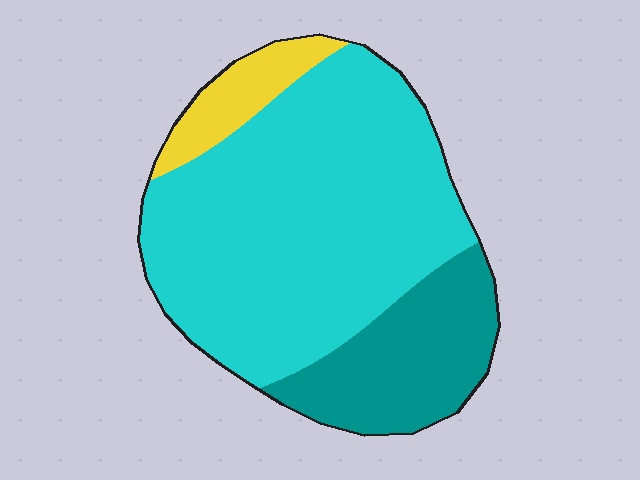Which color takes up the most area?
Cyan, at roughly 70%.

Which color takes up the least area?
Yellow, at roughly 10%.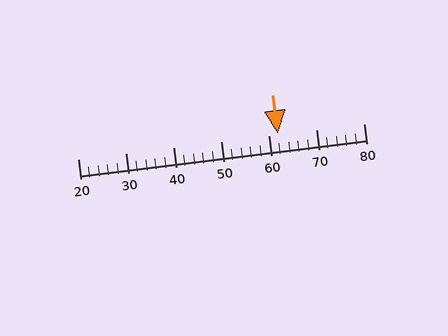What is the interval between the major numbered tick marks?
The major tick marks are spaced 10 units apart.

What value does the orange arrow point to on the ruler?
The orange arrow points to approximately 62.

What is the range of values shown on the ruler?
The ruler shows values from 20 to 80.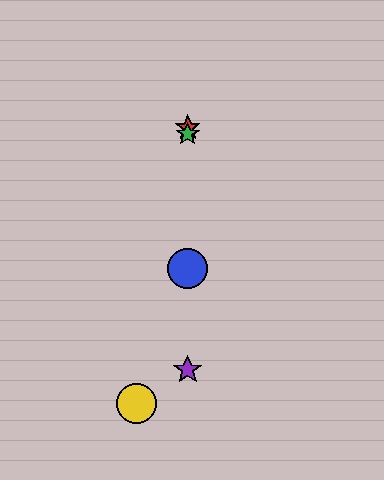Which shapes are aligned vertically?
The red star, the blue circle, the green star, the purple star are aligned vertically.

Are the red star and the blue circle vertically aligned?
Yes, both are at x≈188.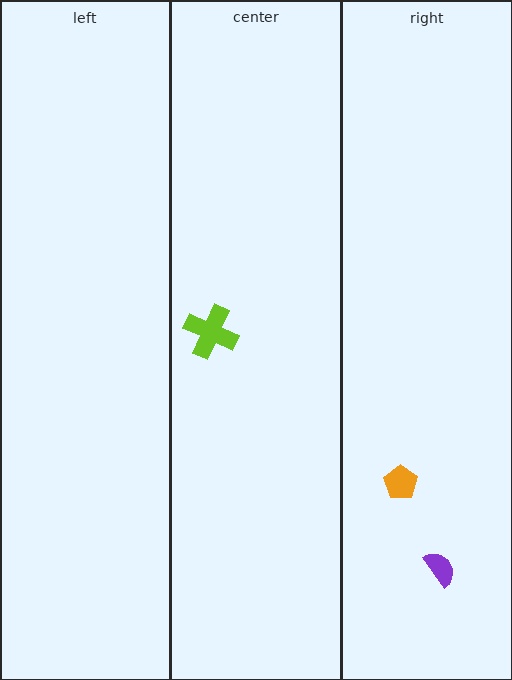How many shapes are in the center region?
1.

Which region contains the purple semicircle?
The right region.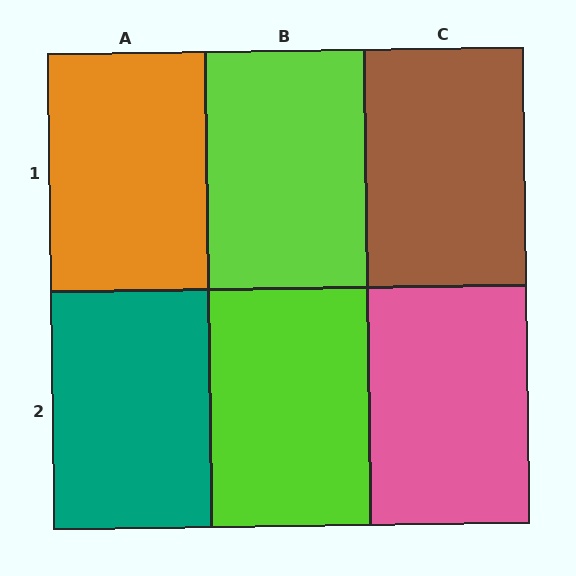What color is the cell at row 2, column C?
Pink.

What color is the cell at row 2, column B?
Lime.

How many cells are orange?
1 cell is orange.